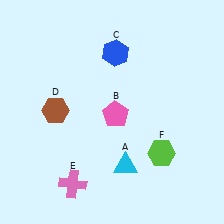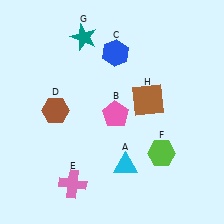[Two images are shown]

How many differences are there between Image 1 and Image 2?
There are 2 differences between the two images.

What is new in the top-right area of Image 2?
A brown square (H) was added in the top-right area of Image 2.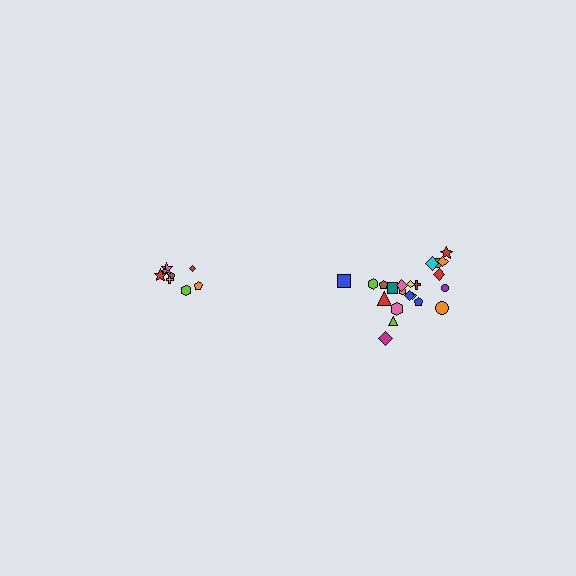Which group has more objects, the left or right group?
The right group.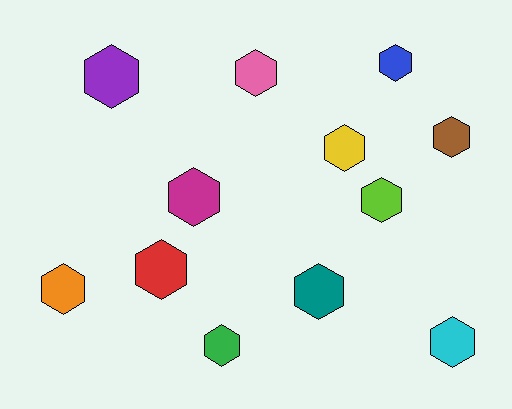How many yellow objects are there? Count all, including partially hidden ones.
There is 1 yellow object.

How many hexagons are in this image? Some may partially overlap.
There are 12 hexagons.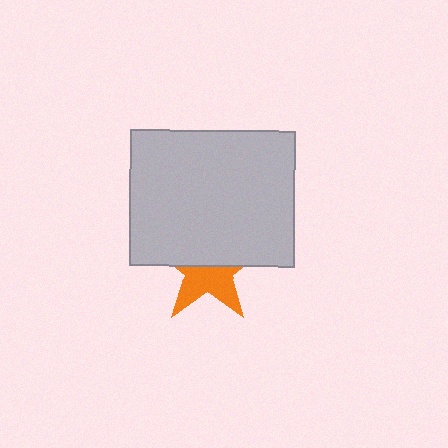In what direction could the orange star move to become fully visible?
The orange star could move down. That would shift it out from behind the light gray rectangle entirely.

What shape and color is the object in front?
The object in front is a light gray rectangle.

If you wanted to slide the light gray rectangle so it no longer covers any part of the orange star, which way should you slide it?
Slide it up — that is the most direct way to separate the two shapes.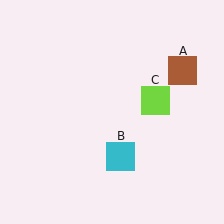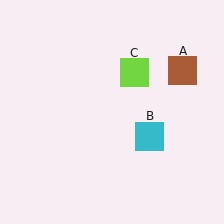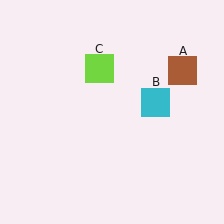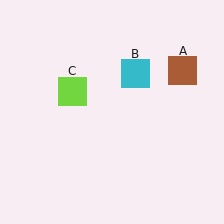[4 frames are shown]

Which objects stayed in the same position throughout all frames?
Brown square (object A) remained stationary.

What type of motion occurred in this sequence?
The cyan square (object B), lime square (object C) rotated counterclockwise around the center of the scene.